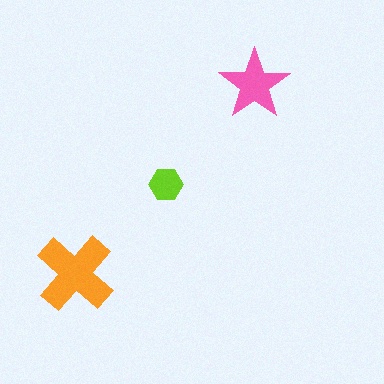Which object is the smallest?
The lime hexagon.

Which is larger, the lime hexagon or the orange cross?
The orange cross.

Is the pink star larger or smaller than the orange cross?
Smaller.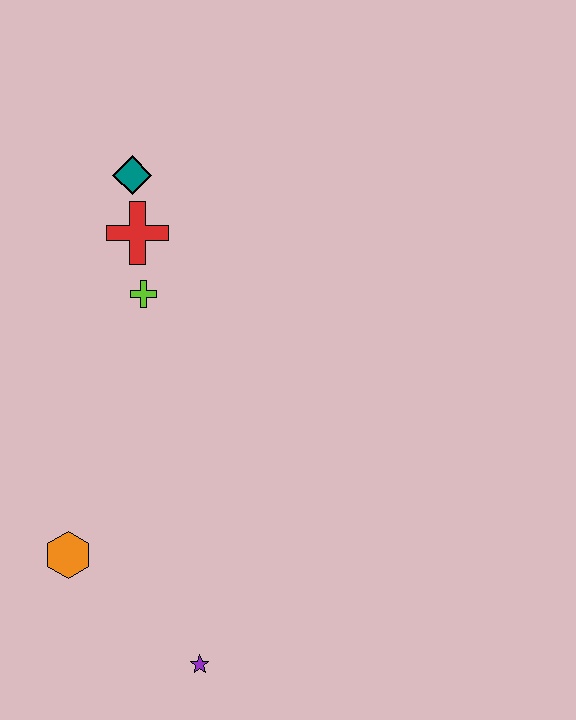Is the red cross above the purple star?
Yes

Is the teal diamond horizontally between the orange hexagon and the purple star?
Yes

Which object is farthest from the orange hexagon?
The teal diamond is farthest from the orange hexagon.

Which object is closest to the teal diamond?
The red cross is closest to the teal diamond.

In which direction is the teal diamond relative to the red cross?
The teal diamond is above the red cross.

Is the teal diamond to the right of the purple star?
No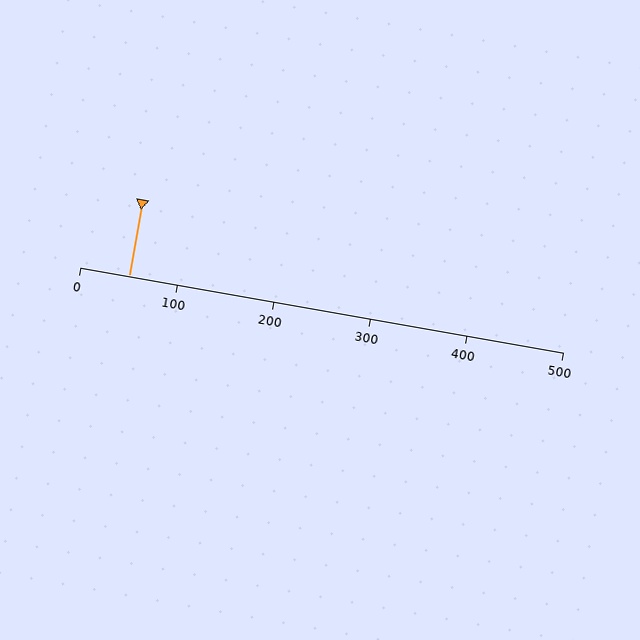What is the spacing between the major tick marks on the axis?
The major ticks are spaced 100 apart.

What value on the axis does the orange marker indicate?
The marker indicates approximately 50.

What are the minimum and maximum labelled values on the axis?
The axis runs from 0 to 500.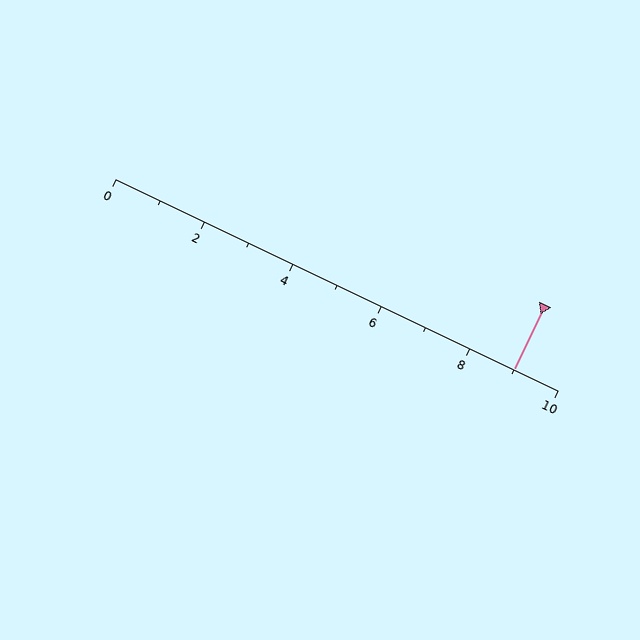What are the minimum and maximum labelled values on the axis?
The axis runs from 0 to 10.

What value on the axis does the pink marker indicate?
The marker indicates approximately 9.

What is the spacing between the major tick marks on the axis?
The major ticks are spaced 2 apart.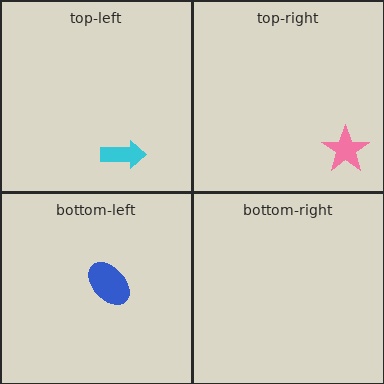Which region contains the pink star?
The top-right region.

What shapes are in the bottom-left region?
The blue ellipse.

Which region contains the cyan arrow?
The top-left region.